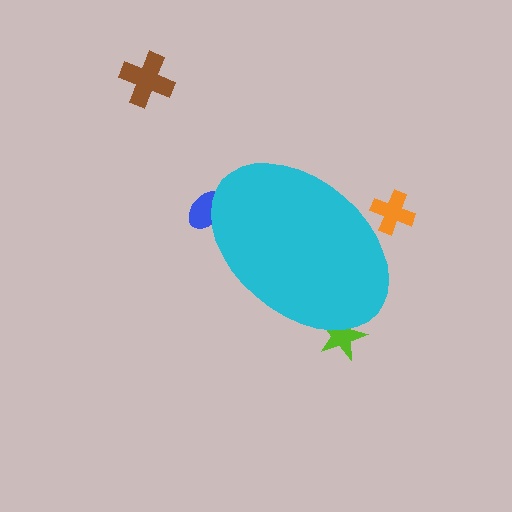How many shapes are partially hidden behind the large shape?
3 shapes are partially hidden.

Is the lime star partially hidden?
Yes, the lime star is partially hidden behind the cyan ellipse.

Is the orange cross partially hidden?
Yes, the orange cross is partially hidden behind the cyan ellipse.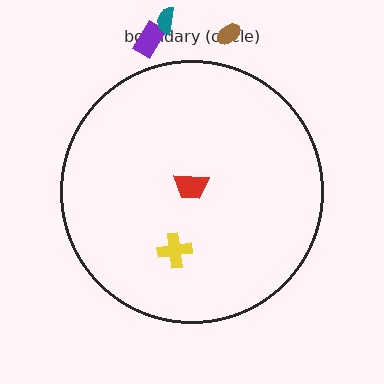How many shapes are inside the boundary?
2 inside, 3 outside.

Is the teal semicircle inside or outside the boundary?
Outside.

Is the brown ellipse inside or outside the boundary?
Outside.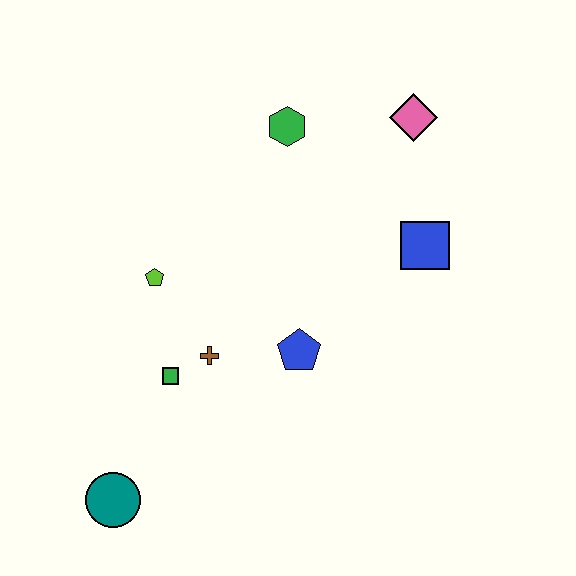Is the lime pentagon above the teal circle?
Yes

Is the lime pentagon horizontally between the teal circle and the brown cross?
Yes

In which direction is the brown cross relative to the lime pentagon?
The brown cross is below the lime pentagon.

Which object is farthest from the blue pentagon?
The pink diamond is farthest from the blue pentagon.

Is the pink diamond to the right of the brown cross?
Yes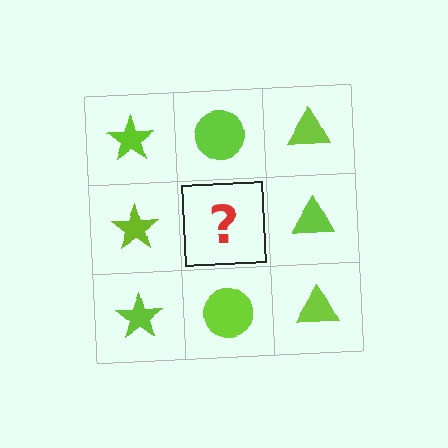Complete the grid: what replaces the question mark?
The question mark should be replaced with a lime circle.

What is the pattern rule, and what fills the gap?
The rule is that each column has a consistent shape. The gap should be filled with a lime circle.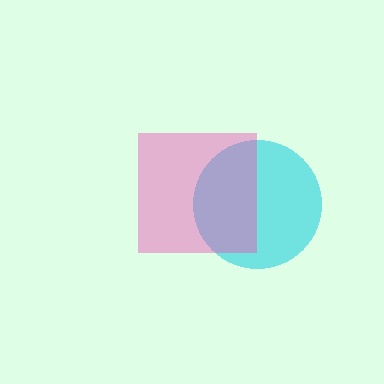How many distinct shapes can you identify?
There are 2 distinct shapes: a cyan circle, a pink square.